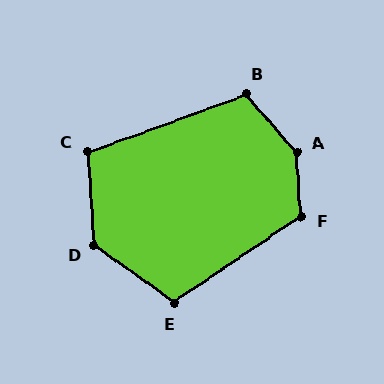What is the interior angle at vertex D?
Approximately 129 degrees (obtuse).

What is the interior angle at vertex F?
Approximately 120 degrees (obtuse).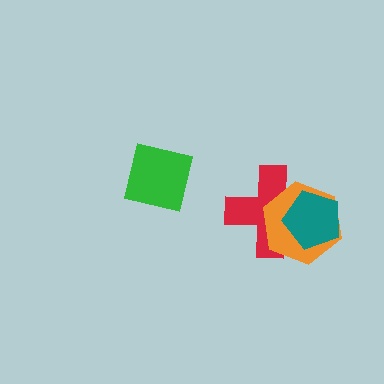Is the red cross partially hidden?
Yes, it is partially covered by another shape.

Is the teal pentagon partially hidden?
No, no other shape covers it.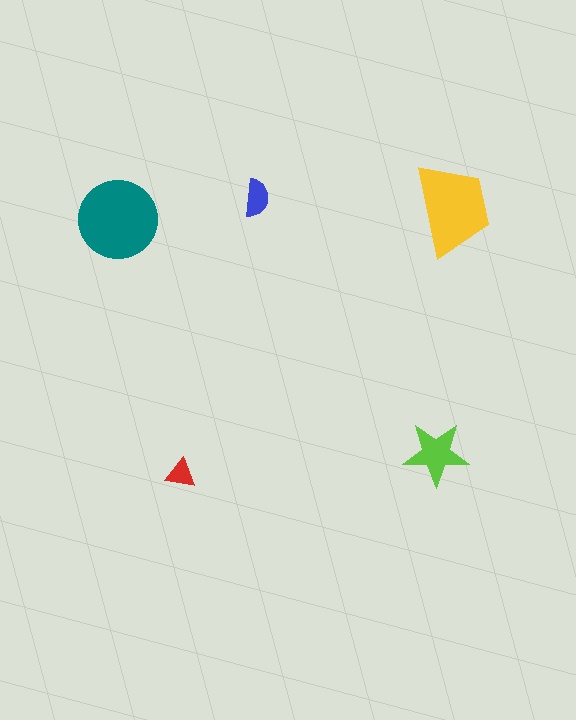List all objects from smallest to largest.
The red triangle, the blue semicircle, the lime star, the yellow trapezoid, the teal circle.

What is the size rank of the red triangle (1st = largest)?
5th.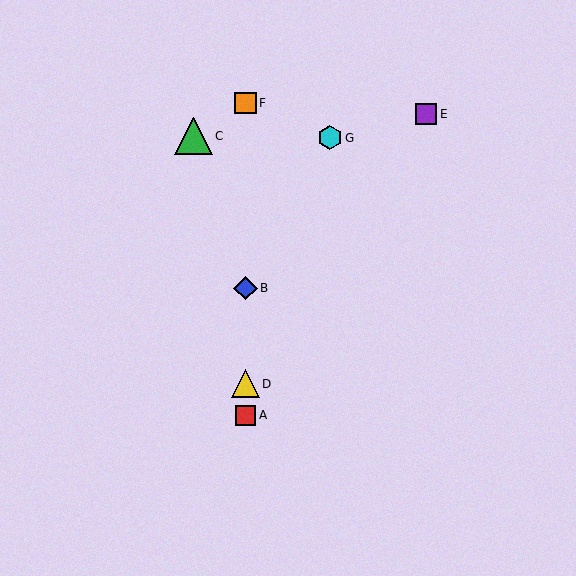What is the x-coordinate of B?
Object B is at x≈245.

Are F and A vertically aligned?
Yes, both are at x≈245.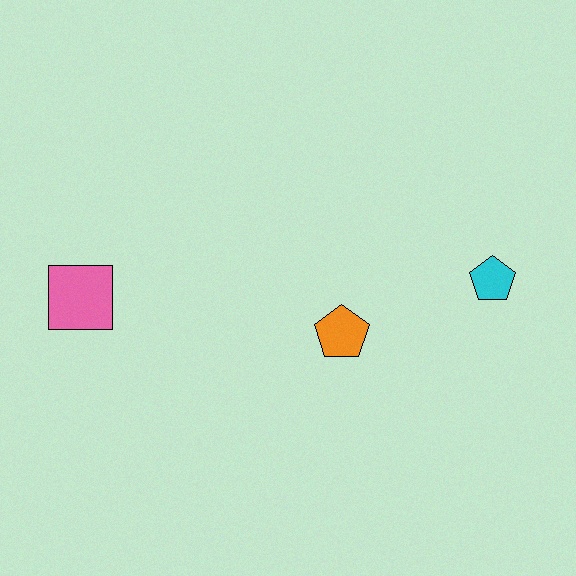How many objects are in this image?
There are 3 objects.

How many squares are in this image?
There is 1 square.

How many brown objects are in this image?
There are no brown objects.